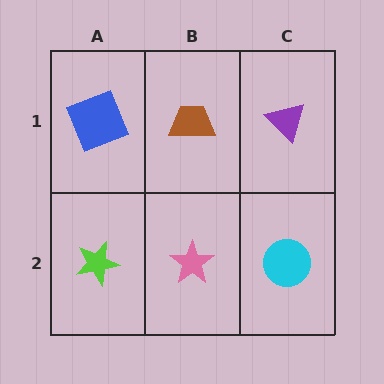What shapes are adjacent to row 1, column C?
A cyan circle (row 2, column C), a brown trapezoid (row 1, column B).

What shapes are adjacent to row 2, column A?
A blue square (row 1, column A), a pink star (row 2, column B).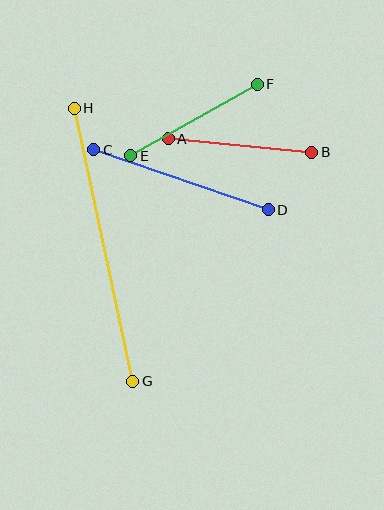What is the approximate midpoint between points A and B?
The midpoint is at approximately (240, 146) pixels.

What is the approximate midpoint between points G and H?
The midpoint is at approximately (103, 245) pixels.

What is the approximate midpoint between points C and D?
The midpoint is at approximately (181, 180) pixels.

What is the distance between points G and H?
The distance is approximately 279 pixels.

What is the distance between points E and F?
The distance is approximately 145 pixels.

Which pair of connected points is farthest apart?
Points G and H are farthest apart.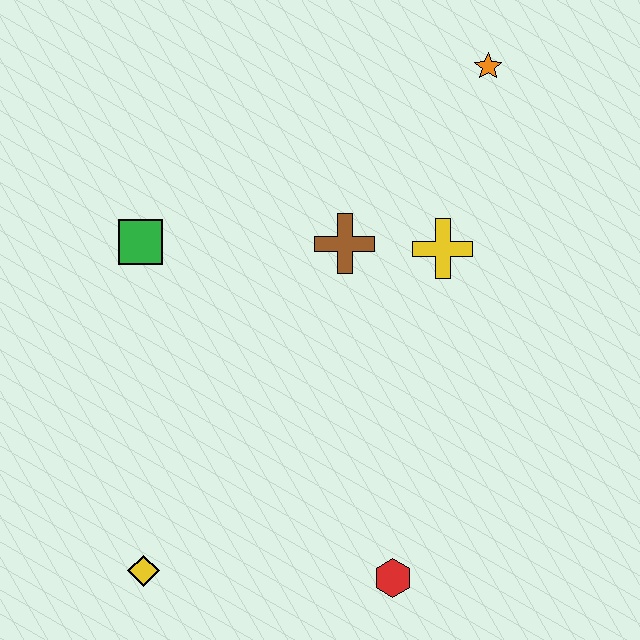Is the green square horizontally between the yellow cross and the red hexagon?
No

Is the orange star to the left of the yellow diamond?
No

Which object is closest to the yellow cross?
The brown cross is closest to the yellow cross.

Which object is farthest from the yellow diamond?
The orange star is farthest from the yellow diamond.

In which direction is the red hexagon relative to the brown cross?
The red hexagon is below the brown cross.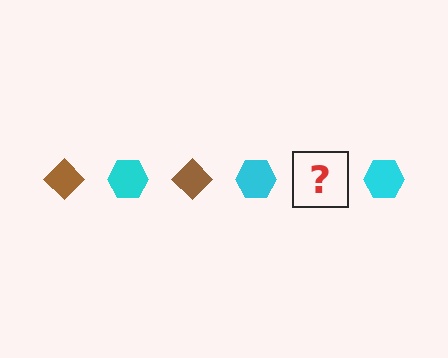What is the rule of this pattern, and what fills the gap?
The rule is that the pattern alternates between brown diamond and cyan hexagon. The gap should be filled with a brown diamond.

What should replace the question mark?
The question mark should be replaced with a brown diamond.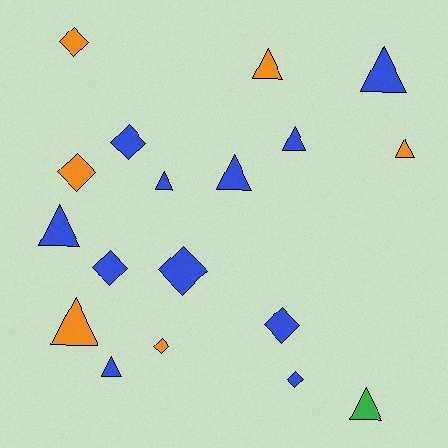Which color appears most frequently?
Blue, with 11 objects.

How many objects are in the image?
There are 18 objects.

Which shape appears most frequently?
Triangle, with 10 objects.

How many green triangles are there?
There is 1 green triangle.